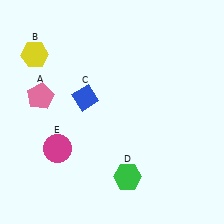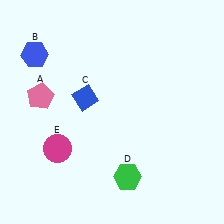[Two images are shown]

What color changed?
The hexagon (B) changed from yellow in Image 1 to blue in Image 2.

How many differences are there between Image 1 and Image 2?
There is 1 difference between the two images.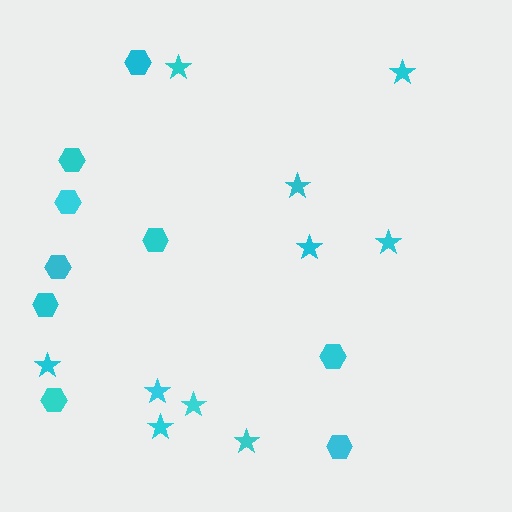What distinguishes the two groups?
There are 2 groups: one group of stars (10) and one group of hexagons (9).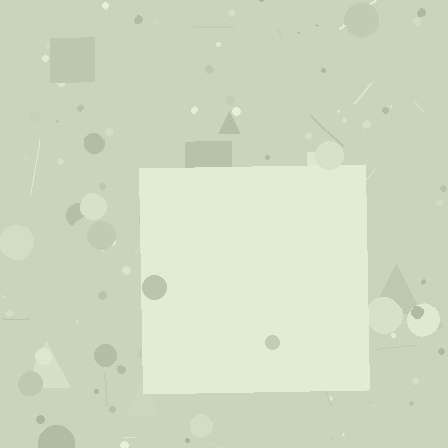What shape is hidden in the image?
A square is hidden in the image.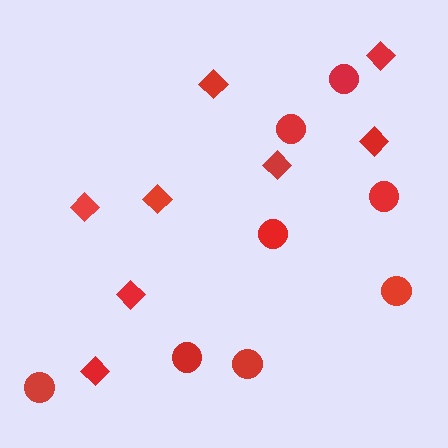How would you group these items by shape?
There are 2 groups: one group of circles (8) and one group of diamonds (8).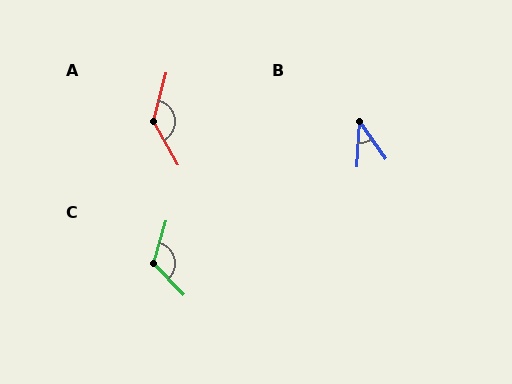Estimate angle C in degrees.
Approximately 120 degrees.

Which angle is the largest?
A, at approximately 136 degrees.